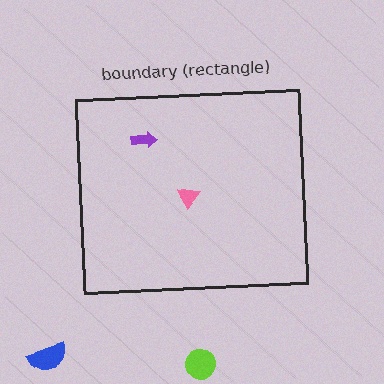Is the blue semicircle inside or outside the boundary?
Outside.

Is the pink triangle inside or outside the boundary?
Inside.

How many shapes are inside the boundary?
2 inside, 2 outside.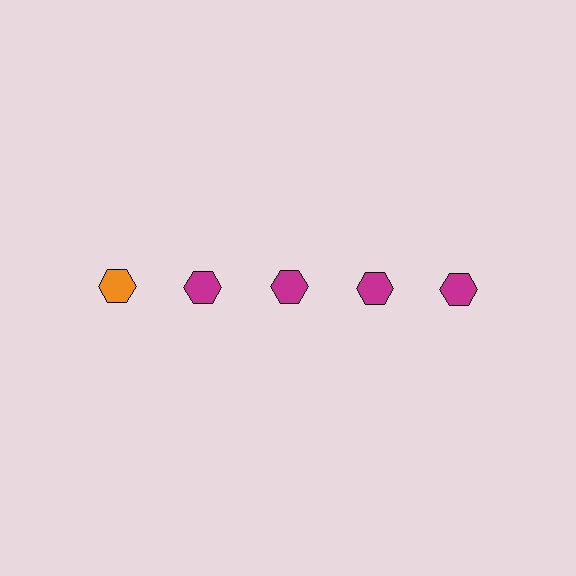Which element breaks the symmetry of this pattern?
The orange hexagon in the top row, leftmost column breaks the symmetry. All other shapes are magenta hexagons.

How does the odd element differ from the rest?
It has a different color: orange instead of magenta.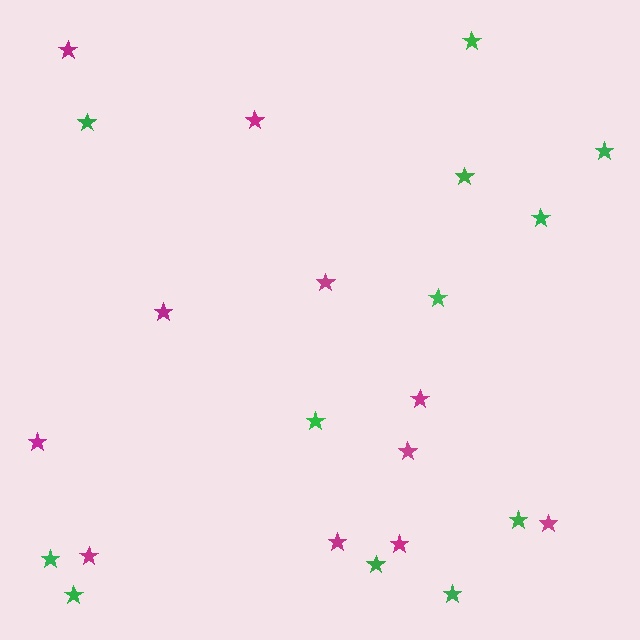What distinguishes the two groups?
There are 2 groups: one group of magenta stars (11) and one group of green stars (12).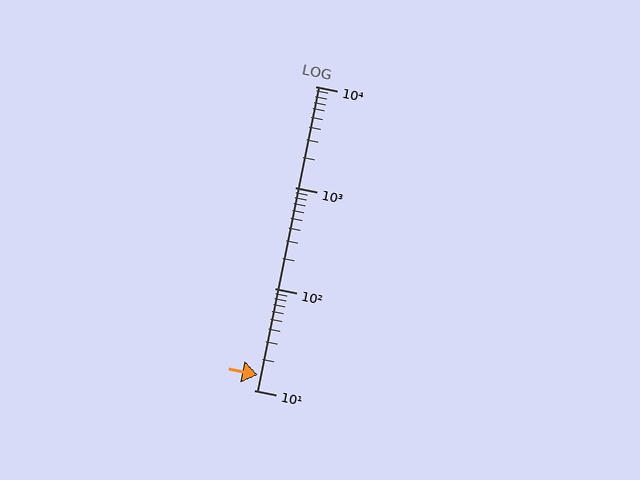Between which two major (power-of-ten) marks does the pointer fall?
The pointer is between 10 and 100.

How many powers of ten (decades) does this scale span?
The scale spans 3 decades, from 10 to 10000.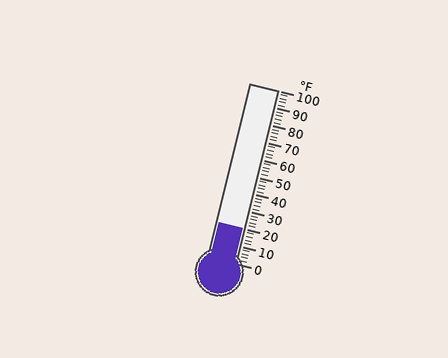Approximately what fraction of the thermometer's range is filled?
The thermometer is filled to approximately 20% of its range.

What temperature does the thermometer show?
The thermometer shows approximately 20°F.